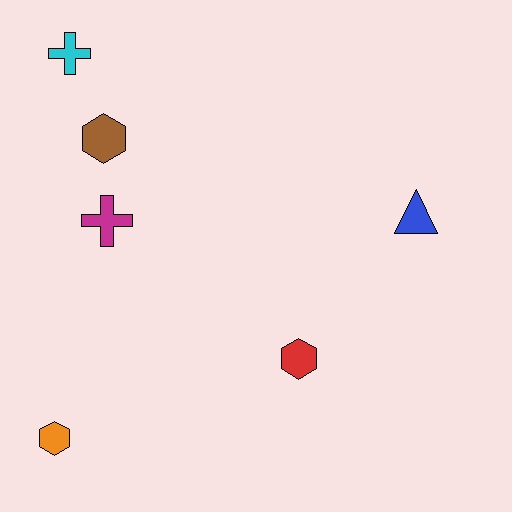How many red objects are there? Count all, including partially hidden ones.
There is 1 red object.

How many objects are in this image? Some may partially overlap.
There are 6 objects.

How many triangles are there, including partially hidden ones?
There is 1 triangle.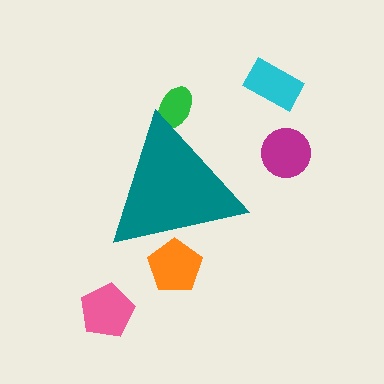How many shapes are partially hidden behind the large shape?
2 shapes are partially hidden.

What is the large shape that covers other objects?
A teal triangle.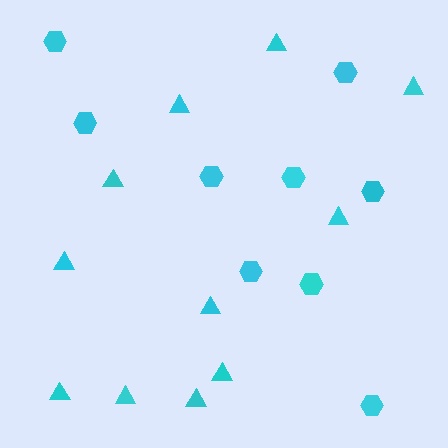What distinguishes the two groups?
There are 2 groups: one group of triangles (11) and one group of hexagons (9).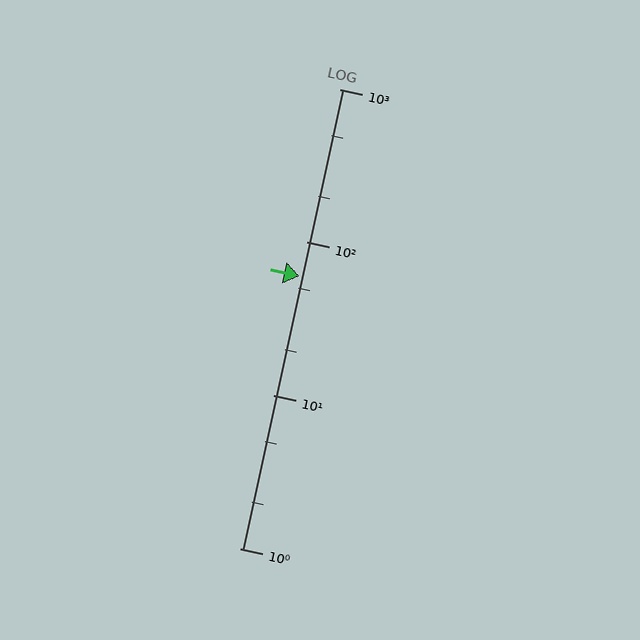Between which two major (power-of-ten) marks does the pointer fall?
The pointer is between 10 and 100.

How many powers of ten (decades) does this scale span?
The scale spans 3 decades, from 1 to 1000.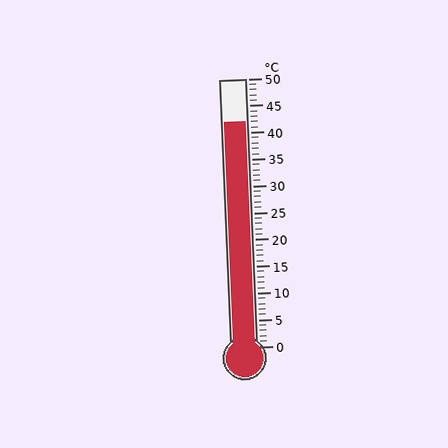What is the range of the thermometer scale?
The thermometer scale ranges from 0°C to 50°C.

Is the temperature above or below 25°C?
The temperature is above 25°C.